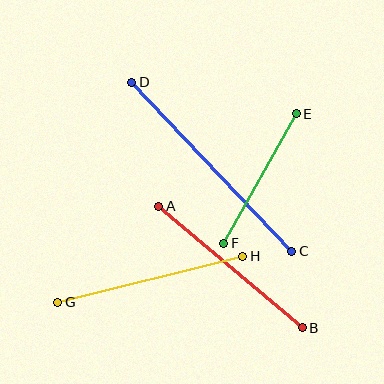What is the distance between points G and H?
The distance is approximately 191 pixels.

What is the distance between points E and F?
The distance is approximately 148 pixels.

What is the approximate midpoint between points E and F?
The midpoint is at approximately (260, 179) pixels.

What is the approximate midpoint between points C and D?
The midpoint is at approximately (212, 167) pixels.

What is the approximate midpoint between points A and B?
The midpoint is at approximately (230, 267) pixels.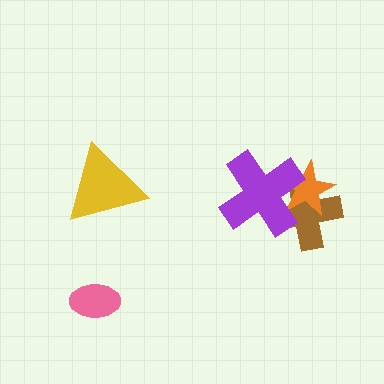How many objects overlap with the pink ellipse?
0 objects overlap with the pink ellipse.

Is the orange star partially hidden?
Yes, it is partially covered by another shape.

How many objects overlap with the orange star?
2 objects overlap with the orange star.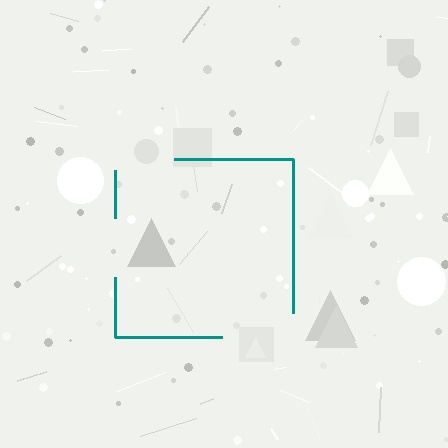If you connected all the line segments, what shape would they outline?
They would outline a square.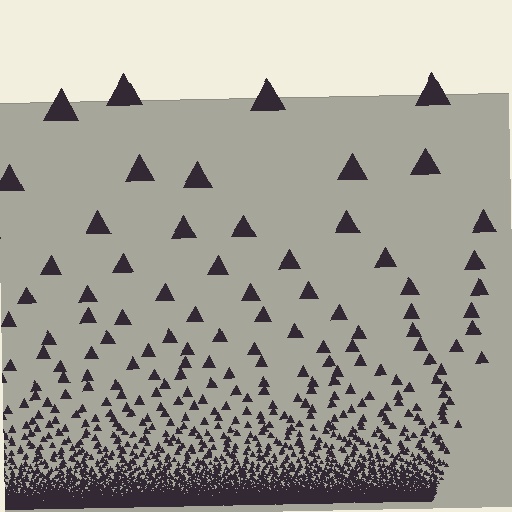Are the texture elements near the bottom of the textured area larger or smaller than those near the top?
Smaller. The gradient is inverted — elements near the bottom are smaller and denser.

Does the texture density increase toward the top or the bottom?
Density increases toward the bottom.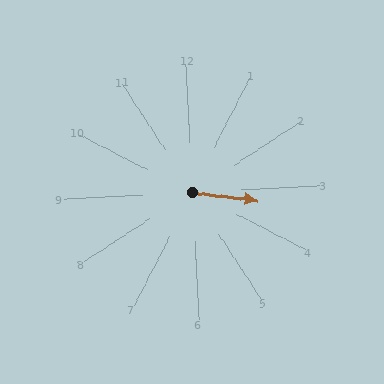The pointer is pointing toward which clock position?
Roughly 3 o'clock.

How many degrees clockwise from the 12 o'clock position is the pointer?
Approximately 100 degrees.